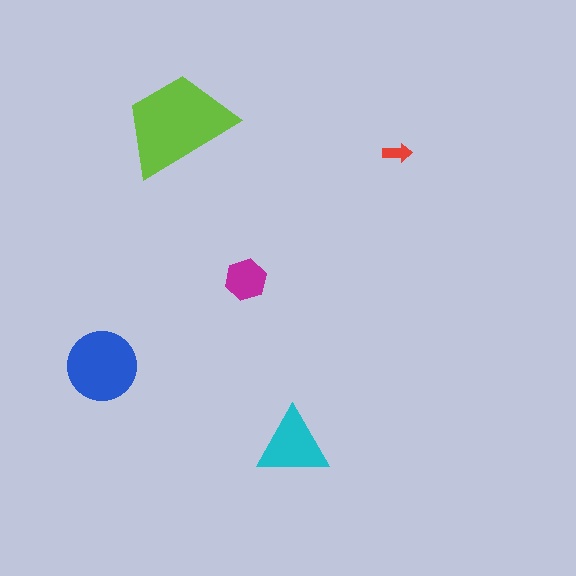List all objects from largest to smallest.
The lime trapezoid, the blue circle, the cyan triangle, the magenta hexagon, the red arrow.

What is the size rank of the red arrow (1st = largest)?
5th.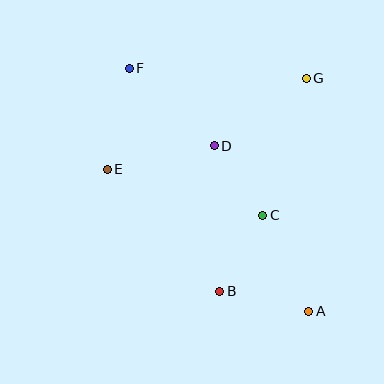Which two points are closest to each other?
Points C and D are closest to each other.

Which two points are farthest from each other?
Points A and F are farthest from each other.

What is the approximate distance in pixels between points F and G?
The distance between F and G is approximately 177 pixels.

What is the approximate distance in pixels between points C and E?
The distance between C and E is approximately 162 pixels.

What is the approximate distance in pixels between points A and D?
The distance between A and D is approximately 190 pixels.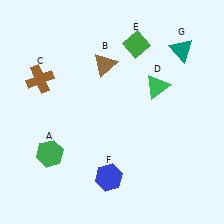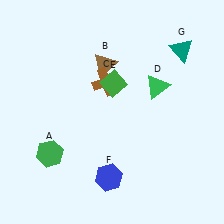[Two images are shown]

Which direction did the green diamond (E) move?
The green diamond (E) moved down.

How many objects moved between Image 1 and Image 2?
2 objects moved between the two images.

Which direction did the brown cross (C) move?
The brown cross (C) moved right.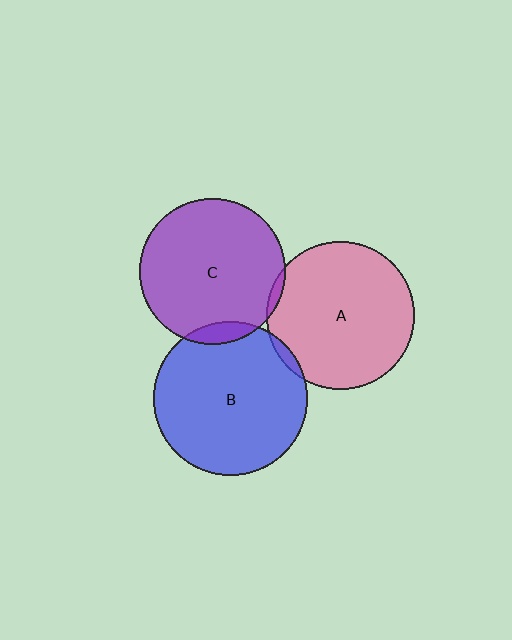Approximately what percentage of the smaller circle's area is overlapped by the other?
Approximately 5%.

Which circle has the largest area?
Circle B (blue).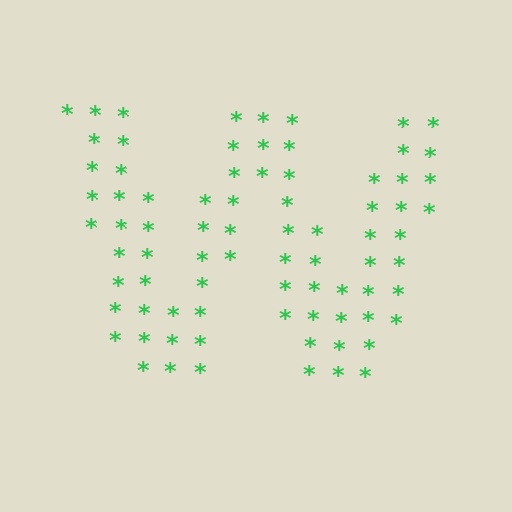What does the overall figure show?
The overall figure shows the letter W.